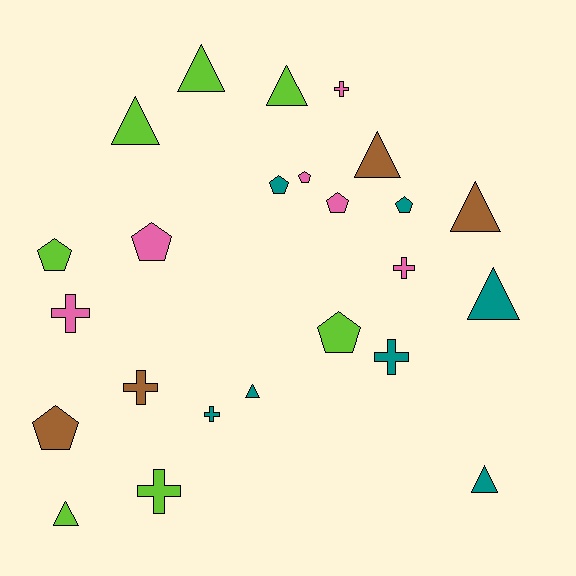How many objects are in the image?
There are 24 objects.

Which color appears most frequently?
Teal, with 7 objects.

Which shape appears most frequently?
Triangle, with 9 objects.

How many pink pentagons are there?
There are 3 pink pentagons.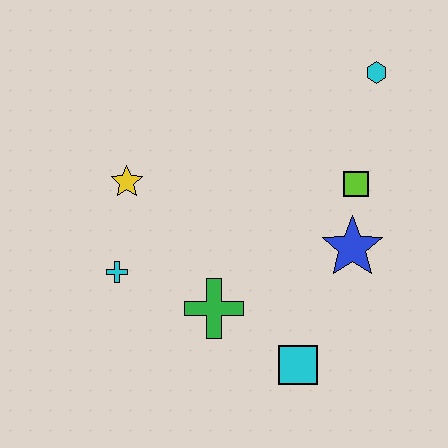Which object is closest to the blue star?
The lime square is closest to the blue star.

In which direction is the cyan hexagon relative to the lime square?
The cyan hexagon is above the lime square.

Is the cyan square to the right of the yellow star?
Yes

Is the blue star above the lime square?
No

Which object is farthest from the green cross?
The cyan hexagon is farthest from the green cross.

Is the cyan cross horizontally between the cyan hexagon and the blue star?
No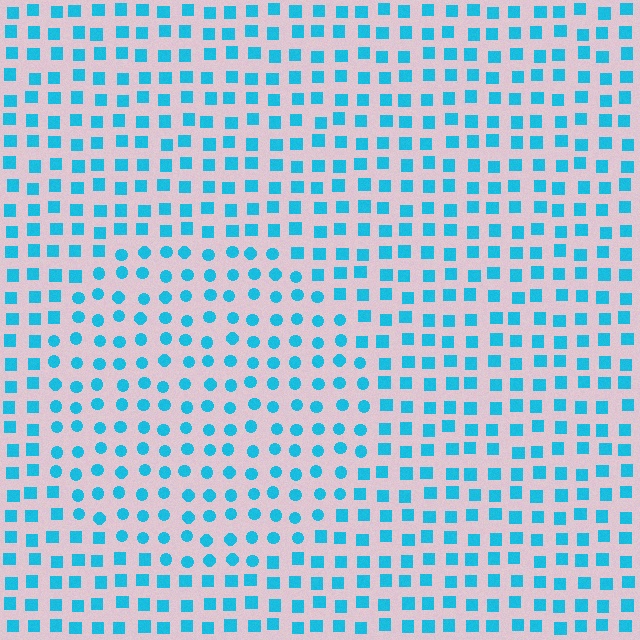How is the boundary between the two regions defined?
The boundary is defined by a change in element shape: circles inside vs. squares outside. All elements share the same color and spacing.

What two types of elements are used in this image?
The image uses circles inside the circle region and squares outside it.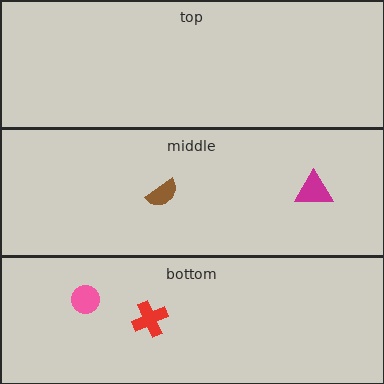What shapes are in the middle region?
The brown semicircle, the magenta triangle.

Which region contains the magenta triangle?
The middle region.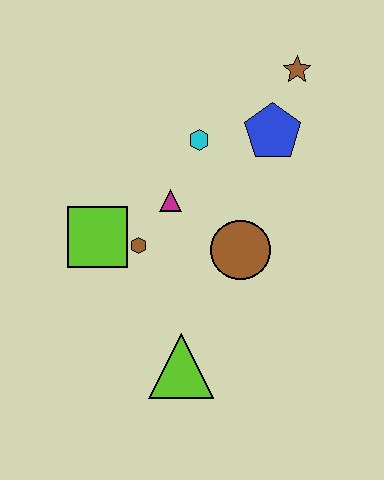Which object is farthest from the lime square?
The brown star is farthest from the lime square.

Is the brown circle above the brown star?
No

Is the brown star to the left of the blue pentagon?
No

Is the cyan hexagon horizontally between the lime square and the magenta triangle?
No